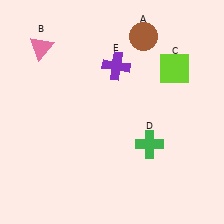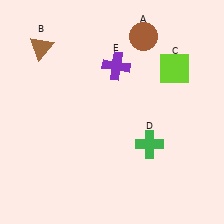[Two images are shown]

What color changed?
The triangle (B) changed from pink in Image 1 to brown in Image 2.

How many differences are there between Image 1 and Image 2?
There is 1 difference between the two images.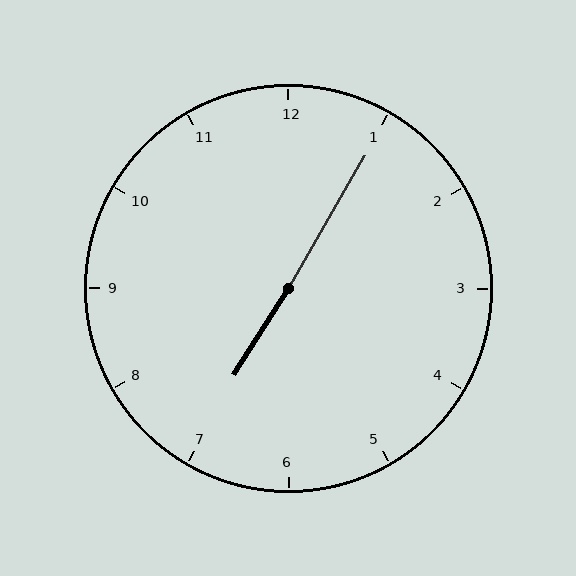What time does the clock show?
7:05.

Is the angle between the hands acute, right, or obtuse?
It is obtuse.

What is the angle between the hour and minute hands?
Approximately 178 degrees.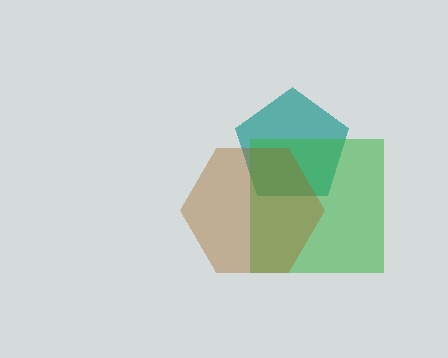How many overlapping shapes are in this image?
There are 3 overlapping shapes in the image.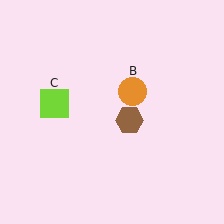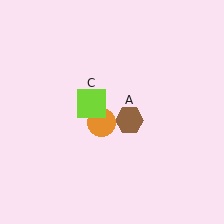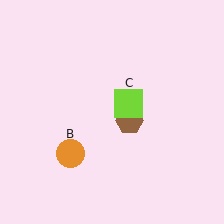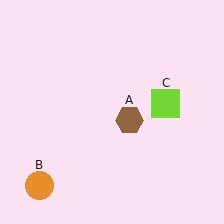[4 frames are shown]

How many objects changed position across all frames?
2 objects changed position: orange circle (object B), lime square (object C).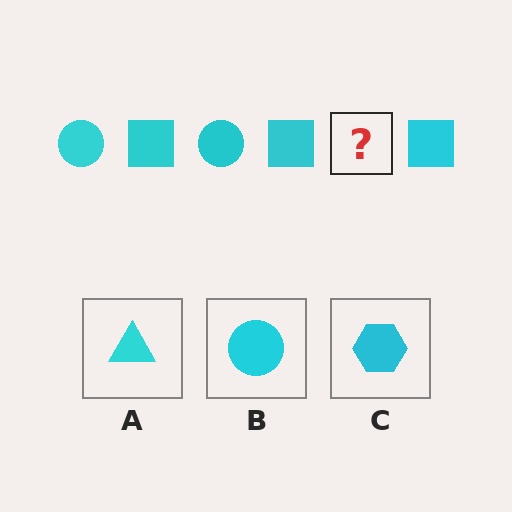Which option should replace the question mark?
Option B.